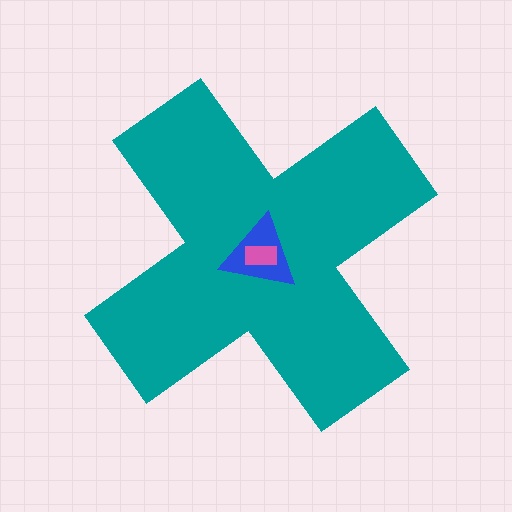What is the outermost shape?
The teal cross.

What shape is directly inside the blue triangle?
The pink rectangle.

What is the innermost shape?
The pink rectangle.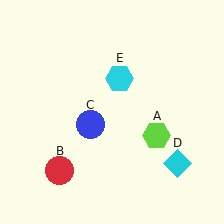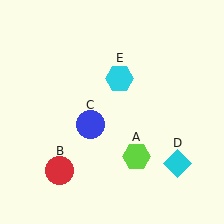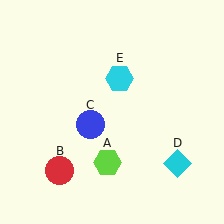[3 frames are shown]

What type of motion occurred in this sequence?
The lime hexagon (object A) rotated clockwise around the center of the scene.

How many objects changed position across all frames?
1 object changed position: lime hexagon (object A).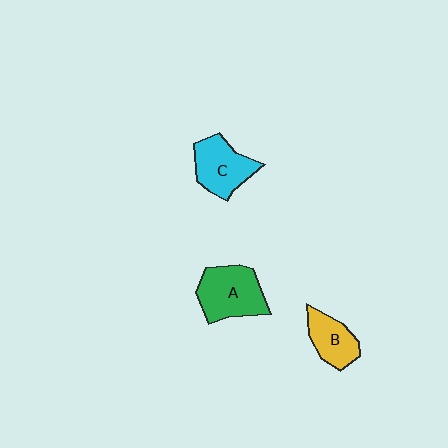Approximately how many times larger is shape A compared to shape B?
Approximately 1.5 times.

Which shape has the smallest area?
Shape B (yellow).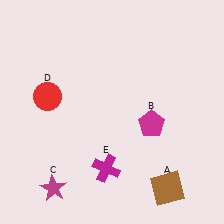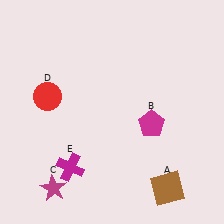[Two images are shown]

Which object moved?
The magenta cross (E) moved left.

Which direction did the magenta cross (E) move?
The magenta cross (E) moved left.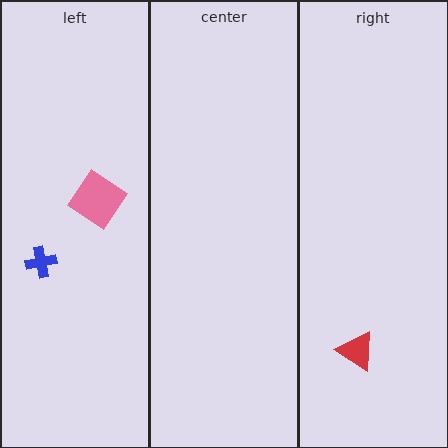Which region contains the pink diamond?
The left region.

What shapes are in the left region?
The pink diamond, the blue cross.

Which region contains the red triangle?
The right region.